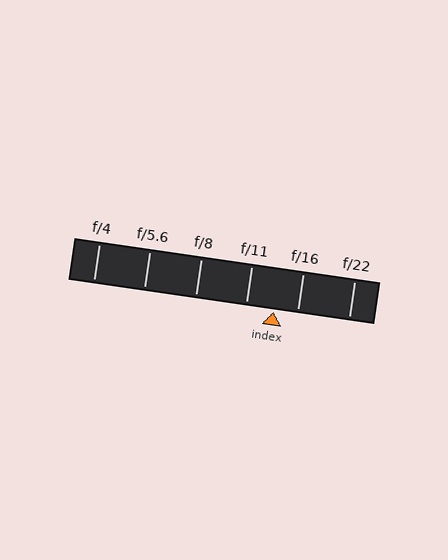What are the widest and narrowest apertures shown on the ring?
The widest aperture shown is f/4 and the narrowest is f/22.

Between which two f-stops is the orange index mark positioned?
The index mark is between f/11 and f/16.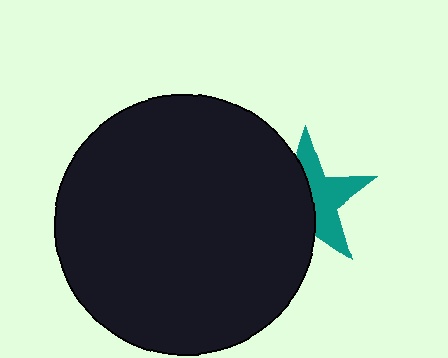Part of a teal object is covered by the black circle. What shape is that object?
It is a star.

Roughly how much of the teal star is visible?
About half of it is visible (roughly 49%).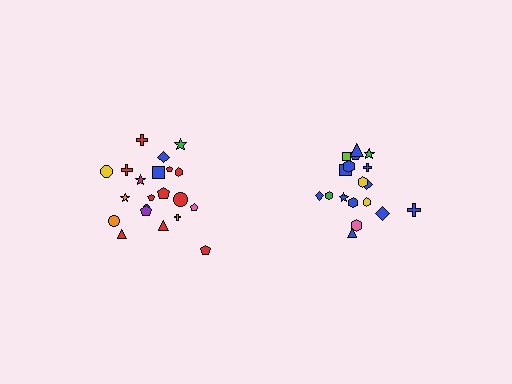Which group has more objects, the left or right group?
The left group.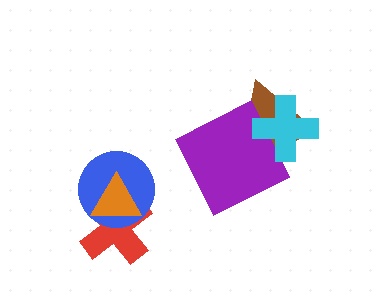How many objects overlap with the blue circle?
2 objects overlap with the blue circle.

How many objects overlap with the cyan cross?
2 objects overlap with the cyan cross.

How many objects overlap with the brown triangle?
2 objects overlap with the brown triangle.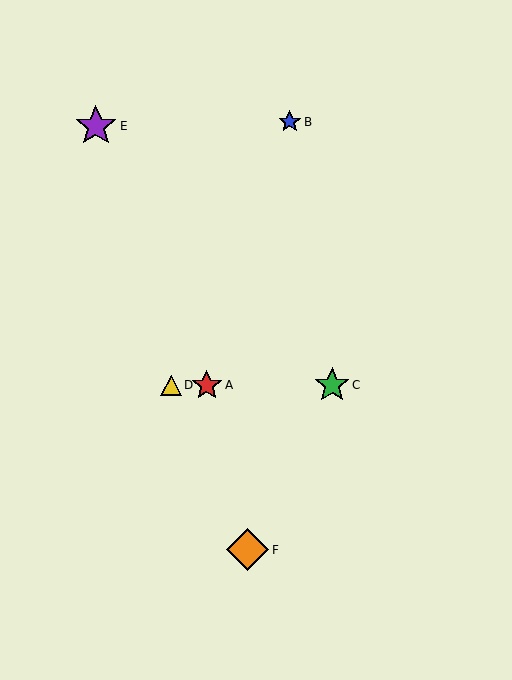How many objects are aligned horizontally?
3 objects (A, C, D) are aligned horizontally.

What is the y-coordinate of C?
Object C is at y≈385.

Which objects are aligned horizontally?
Objects A, C, D are aligned horizontally.